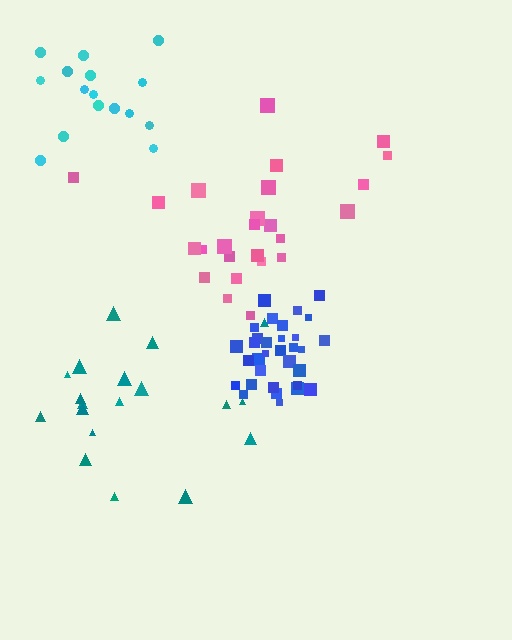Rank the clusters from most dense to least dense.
blue, cyan, pink, teal.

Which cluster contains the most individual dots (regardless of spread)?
Blue (32).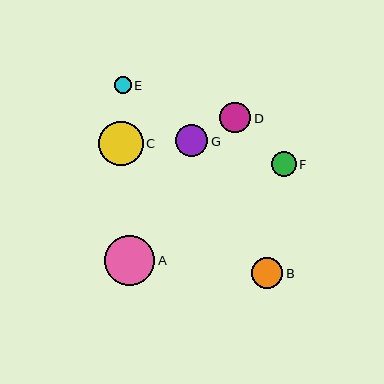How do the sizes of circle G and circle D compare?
Circle G and circle D are approximately the same size.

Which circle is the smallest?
Circle E is the smallest with a size of approximately 17 pixels.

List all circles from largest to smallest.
From largest to smallest: A, C, G, B, D, F, E.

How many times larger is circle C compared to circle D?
Circle C is approximately 1.4 times the size of circle D.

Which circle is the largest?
Circle A is the largest with a size of approximately 50 pixels.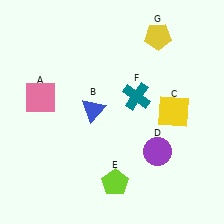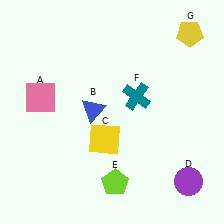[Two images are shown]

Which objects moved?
The objects that moved are: the yellow square (C), the purple circle (D), the yellow pentagon (G).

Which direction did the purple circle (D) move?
The purple circle (D) moved down.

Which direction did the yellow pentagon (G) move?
The yellow pentagon (G) moved right.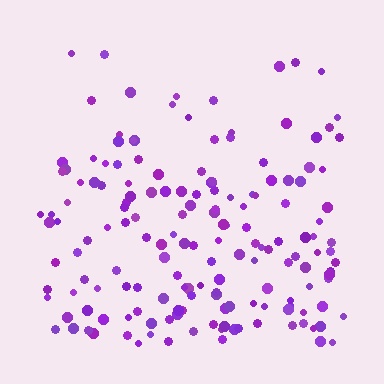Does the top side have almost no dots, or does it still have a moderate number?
Still a moderate number, just noticeably fewer than the bottom.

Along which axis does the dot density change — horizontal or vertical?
Vertical.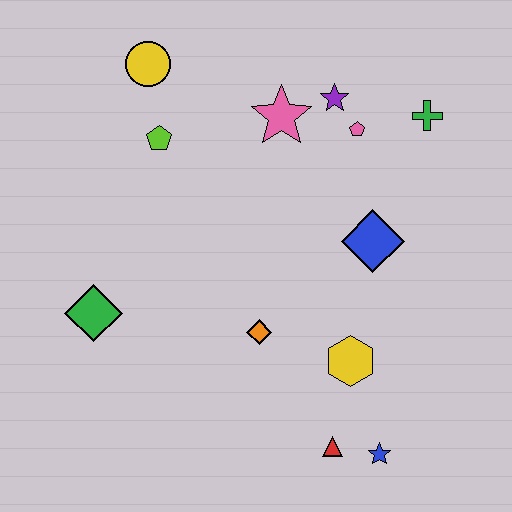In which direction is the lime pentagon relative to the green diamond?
The lime pentagon is above the green diamond.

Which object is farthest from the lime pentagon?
The blue star is farthest from the lime pentagon.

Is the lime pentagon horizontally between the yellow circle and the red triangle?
Yes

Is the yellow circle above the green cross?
Yes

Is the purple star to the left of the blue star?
Yes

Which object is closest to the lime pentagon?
The yellow circle is closest to the lime pentagon.